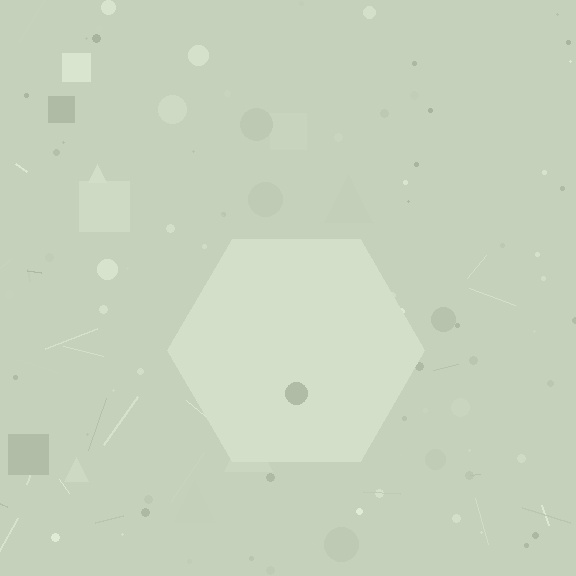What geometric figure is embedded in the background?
A hexagon is embedded in the background.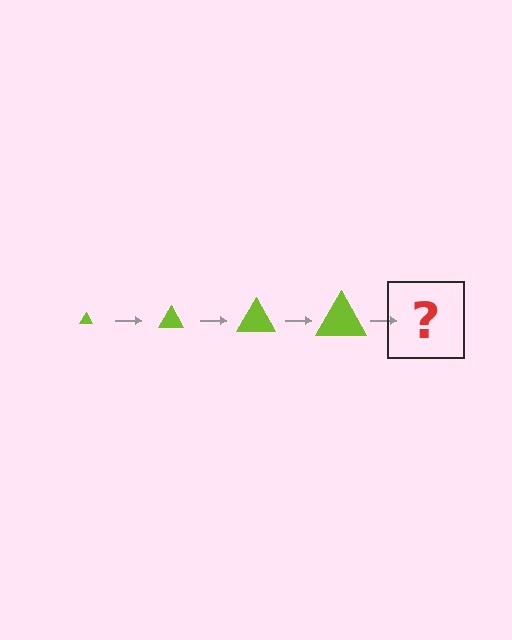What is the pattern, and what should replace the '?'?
The pattern is that the triangle gets progressively larger each step. The '?' should be a lime triangle, larger than the previous one.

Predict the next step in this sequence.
The next step is a lime triangle, larger than the previous one.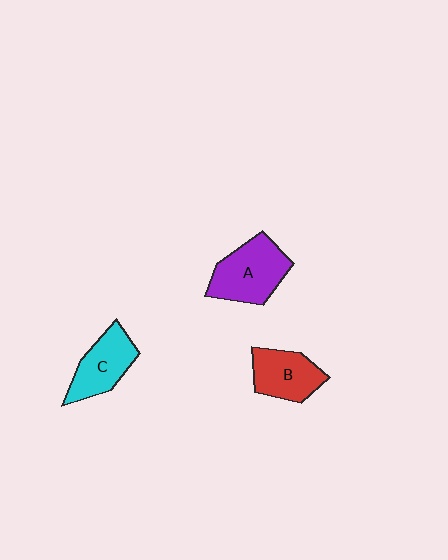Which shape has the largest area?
Shape A (purple).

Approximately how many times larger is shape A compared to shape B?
Approximately 1.3 times.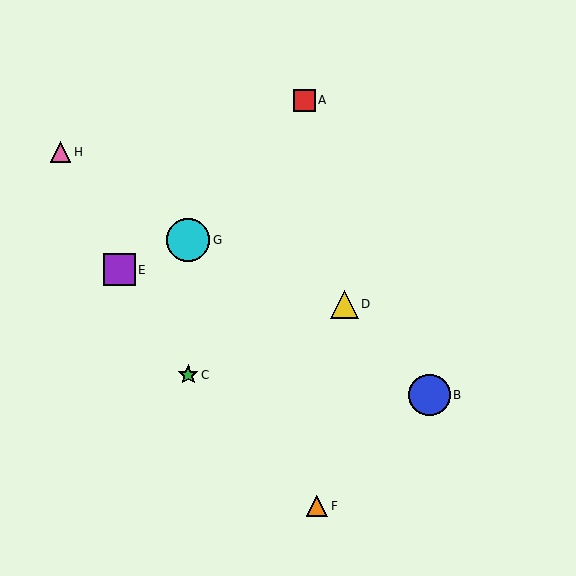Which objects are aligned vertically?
Objects C, G are aligned vertically.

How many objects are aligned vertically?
2 objects (C, G) are aligned vertically.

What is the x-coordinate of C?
Object C is at x≈188.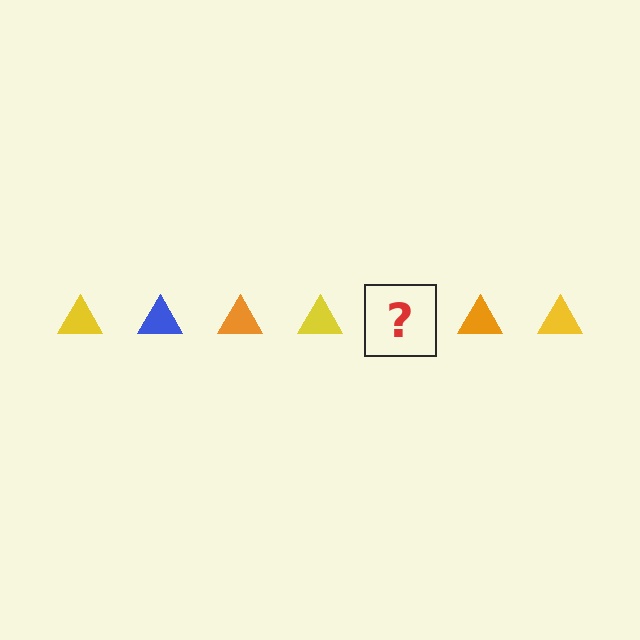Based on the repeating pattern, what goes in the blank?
The blank should be a blue triangle.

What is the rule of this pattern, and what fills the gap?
The rule is that the pattern cycles through yellow, blue, orange triangles. The gap should be filled with a blue triangle.